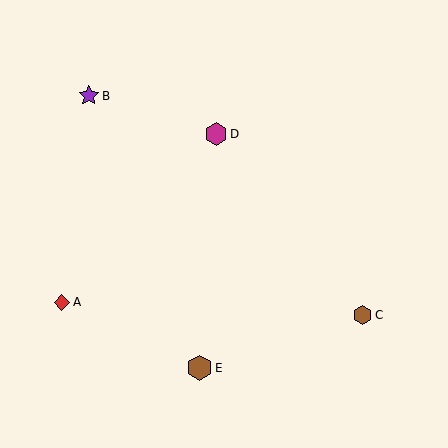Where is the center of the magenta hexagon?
The center of the magenta hexagon is at (216, 134).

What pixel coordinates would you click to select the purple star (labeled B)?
Click at (89, 96) to select the purple star B.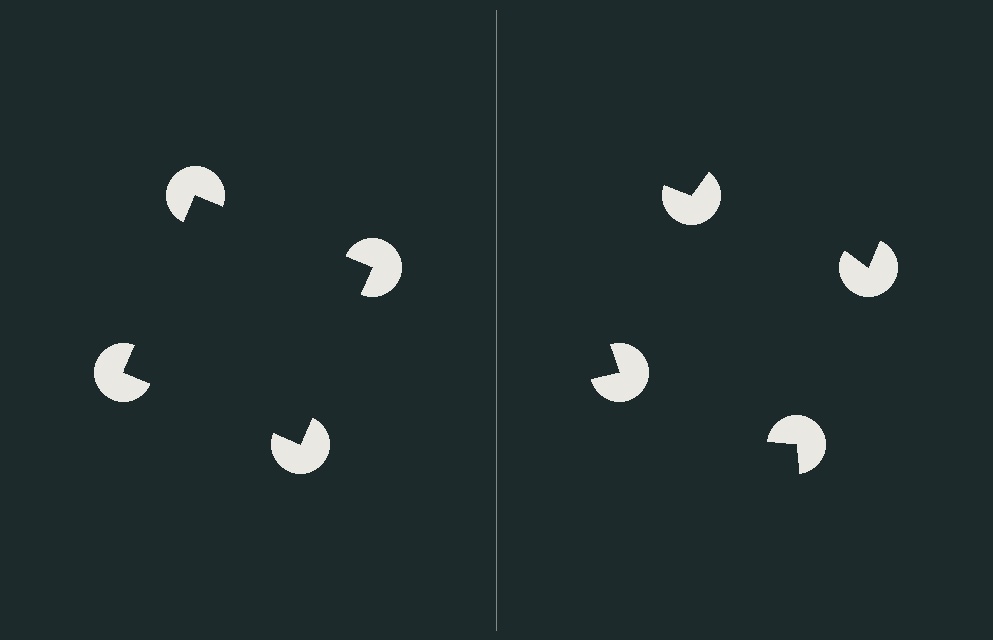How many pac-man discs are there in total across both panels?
8 — 4 on each side.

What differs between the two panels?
The pac-man discs are positioned identically on both sides; only the wedge orientations differ. On the left they align to a square; on the right they are misaligned.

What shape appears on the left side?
An illusory square.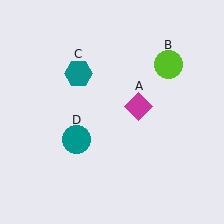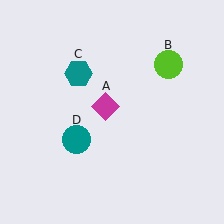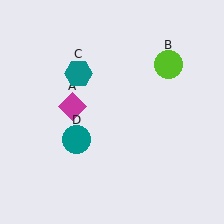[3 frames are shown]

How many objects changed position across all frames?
1 object changed position: magenta diamond (object A).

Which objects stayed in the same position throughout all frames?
Lime circle (object B) and teal hexagon (object C) and teal circle (object D) remained stationary.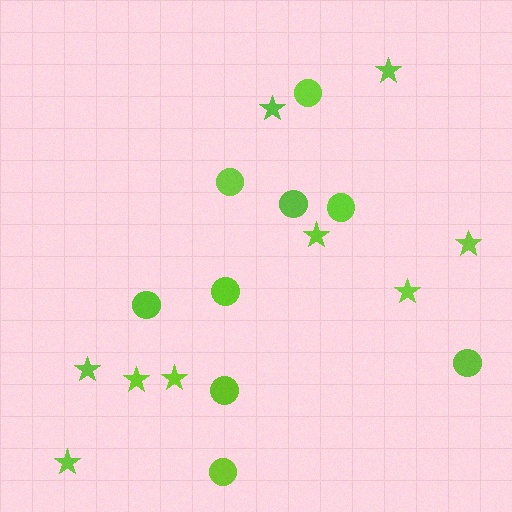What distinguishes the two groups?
There are 2 groups: one group of stars (9) and one group of circles (9).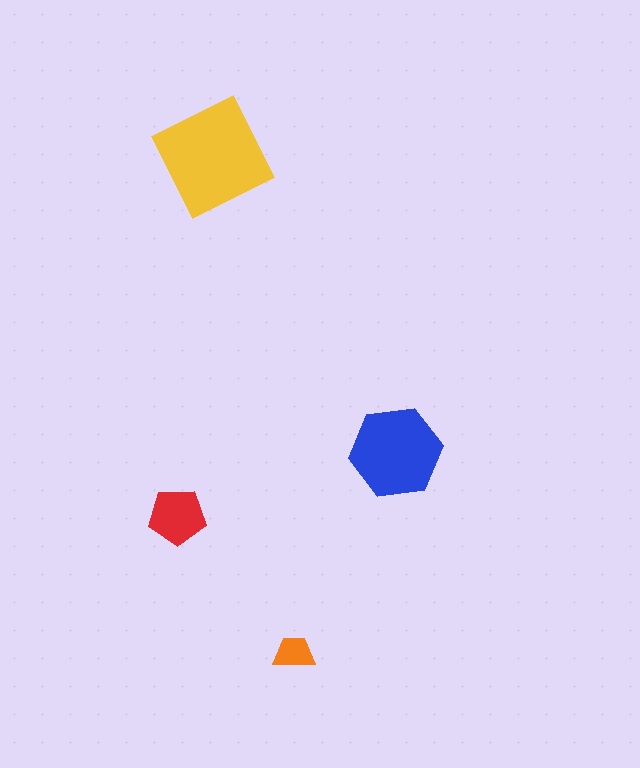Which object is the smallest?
The orange trapezoid.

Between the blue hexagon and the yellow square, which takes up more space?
The yellow square.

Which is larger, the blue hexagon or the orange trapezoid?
The blue hexagon.